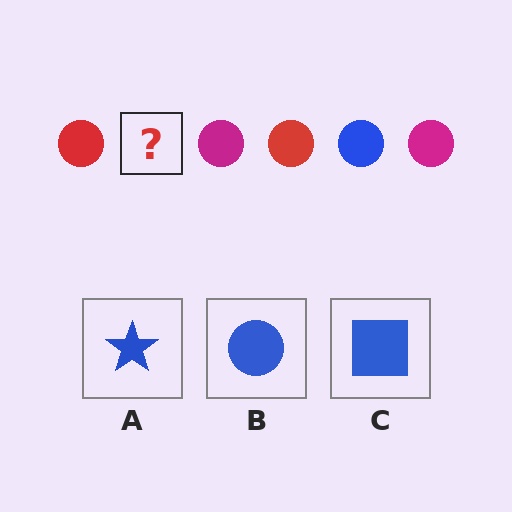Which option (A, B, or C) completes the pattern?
B.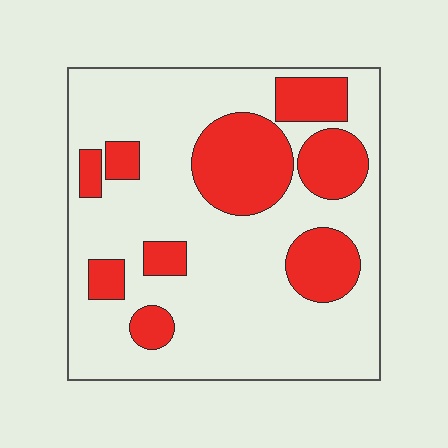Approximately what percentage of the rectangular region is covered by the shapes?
Approximately 30%.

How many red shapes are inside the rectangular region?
9.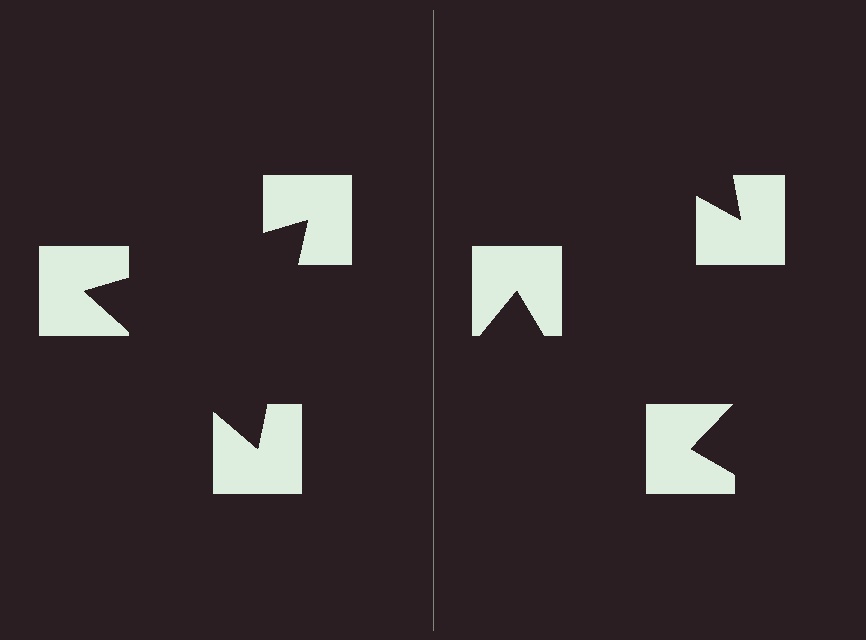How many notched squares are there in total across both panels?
6 — 3 on each side.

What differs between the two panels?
The notched squares are positioned identically on both sides; only the wedge orientations differ. On the left they align to a triangle; on the right they are misaligned.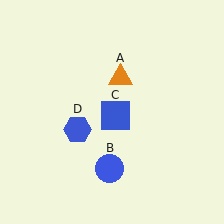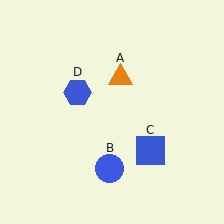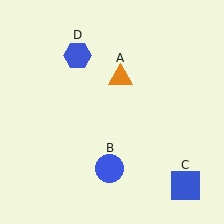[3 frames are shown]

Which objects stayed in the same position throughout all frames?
Orange triangle (object A) and blue circle (object B) remained stationary.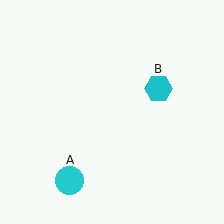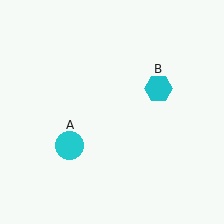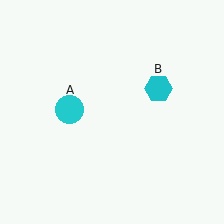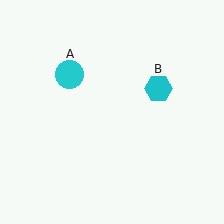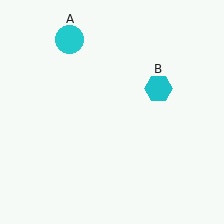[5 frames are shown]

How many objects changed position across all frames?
1 object changed position: cyan circle (object A).